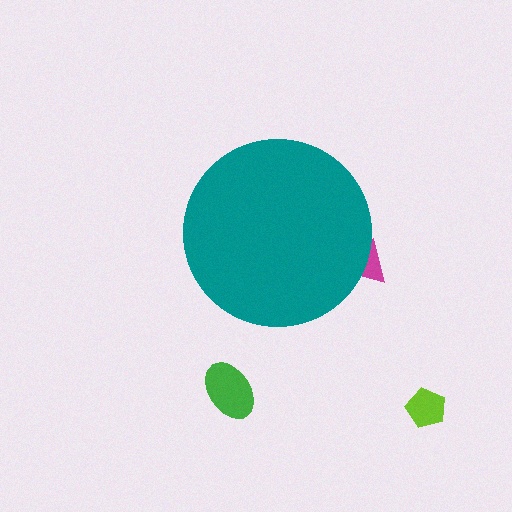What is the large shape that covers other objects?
A teal circle.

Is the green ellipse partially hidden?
No, the green ellipse is fully visible.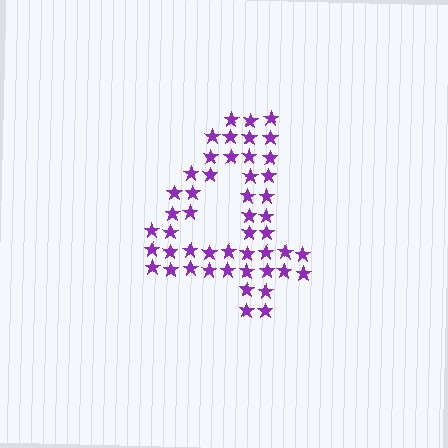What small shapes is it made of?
It is made of small stars.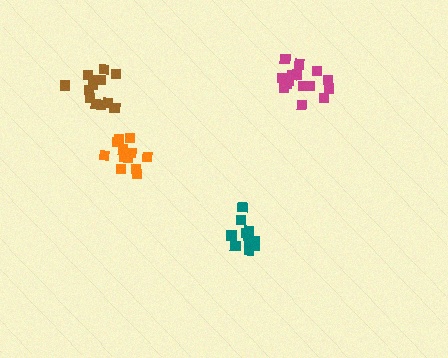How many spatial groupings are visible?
There are 4 spatial groupings.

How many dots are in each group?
Group 1: 16 dots, Group 2: 12 dots, Group 3: 13 dots, Group 4: 12 dots (53 total).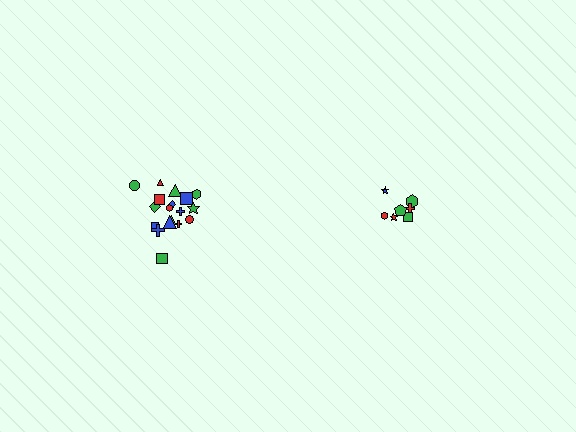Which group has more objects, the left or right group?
The left group.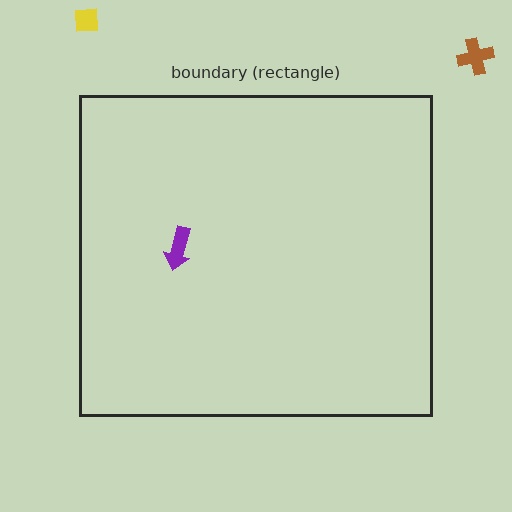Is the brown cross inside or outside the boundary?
Outside.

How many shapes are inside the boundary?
1 inside, 2 outside.